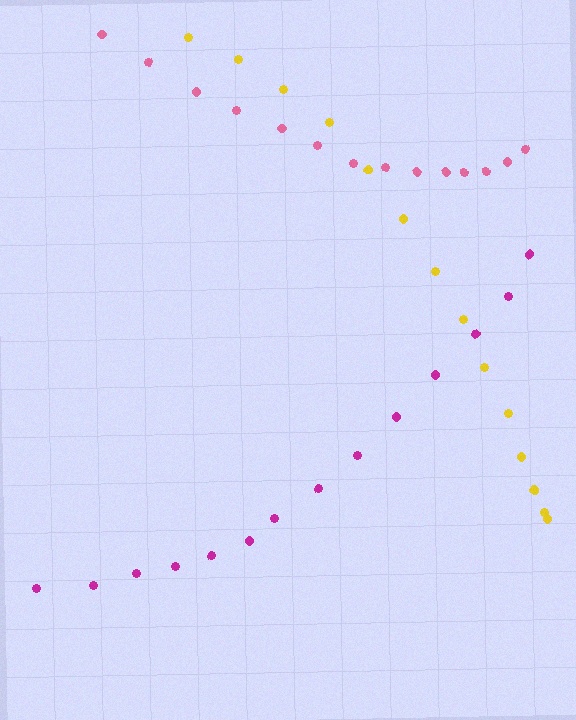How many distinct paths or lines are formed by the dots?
There are 3 distinct paths.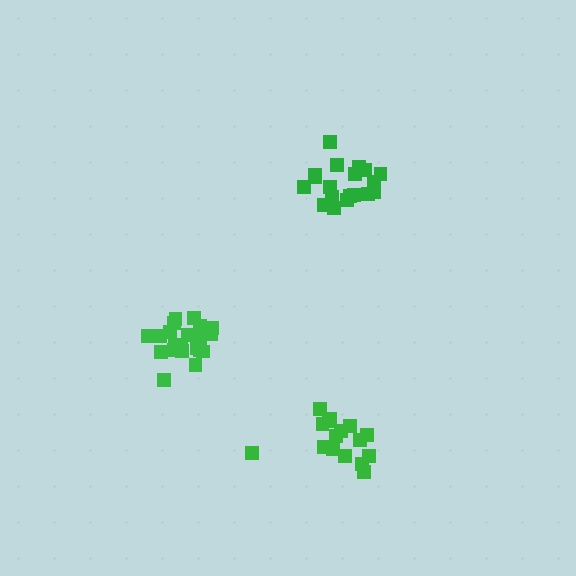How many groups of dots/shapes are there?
There are 3 groups.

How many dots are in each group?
Group 1: 17 dots, Group 2: 19 dots, Group 3: 21 dots (57 total).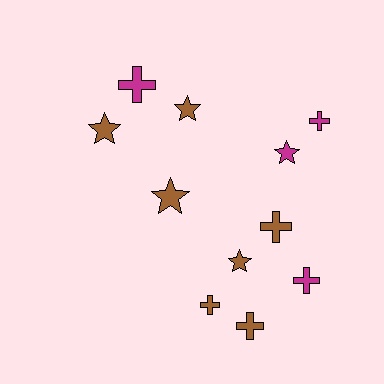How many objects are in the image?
There are 11 objects.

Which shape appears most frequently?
Cross, with 6 objects.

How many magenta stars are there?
There is 1 magenta star.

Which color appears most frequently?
Brown, with 7 objects.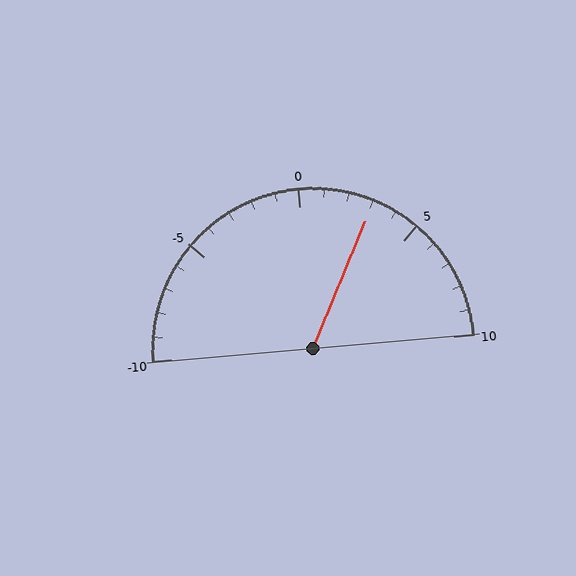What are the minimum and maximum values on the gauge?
The gauge ranges from -10 to 10.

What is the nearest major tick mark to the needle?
The nearest major tick mark is 5.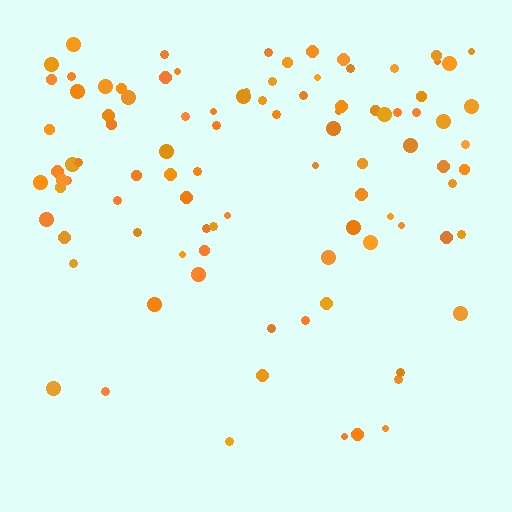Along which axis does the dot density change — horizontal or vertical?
Vertical.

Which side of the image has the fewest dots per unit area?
The bottom.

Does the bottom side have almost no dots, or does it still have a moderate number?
Still a moderate number, just noticeably fewer than the top.